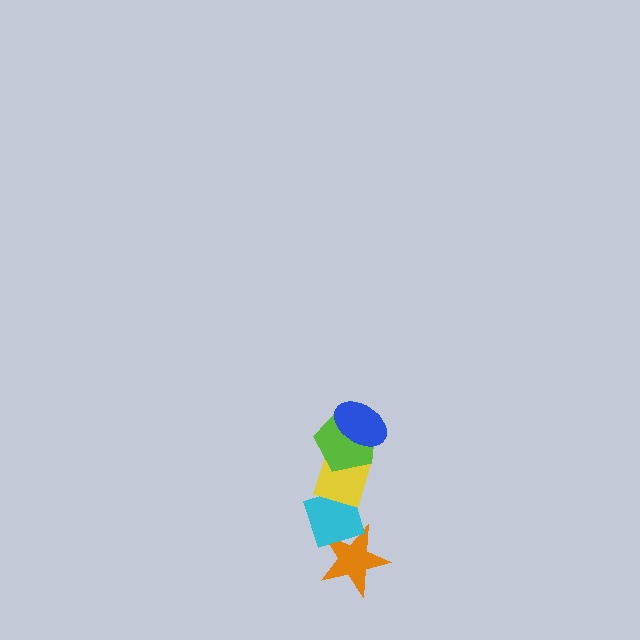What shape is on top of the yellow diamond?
The lime pentagon is on top of the yellow diamond.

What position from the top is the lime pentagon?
The lime pentagon is 2nd from the top.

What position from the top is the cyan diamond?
The cyan diamond is 4th from the top.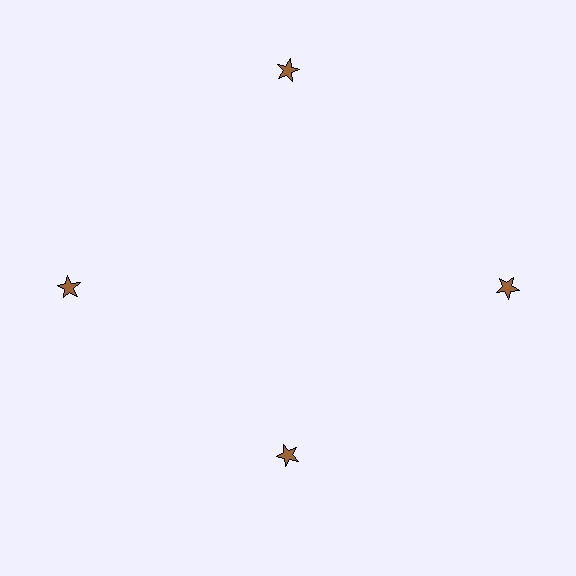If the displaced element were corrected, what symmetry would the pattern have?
It would have 4-fold rotational symmetry — the pattern would map onto itself every 90 degrees.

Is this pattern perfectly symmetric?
No. The 4 brown stars are arranged in a ring, but one element near the 6 o'clock position is pulled inward toward the center, breaking the 4-fold rotational symmetry.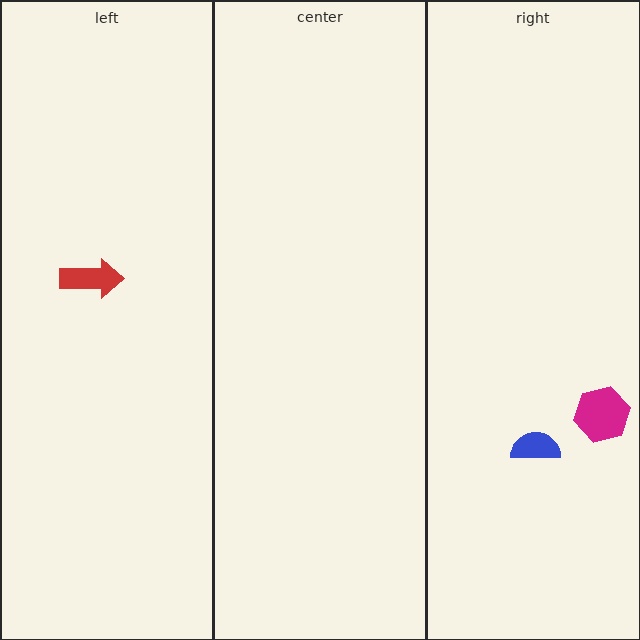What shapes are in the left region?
The red arrow.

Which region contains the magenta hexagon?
The right region.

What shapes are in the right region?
The blue semicircle, the magenta hexagon.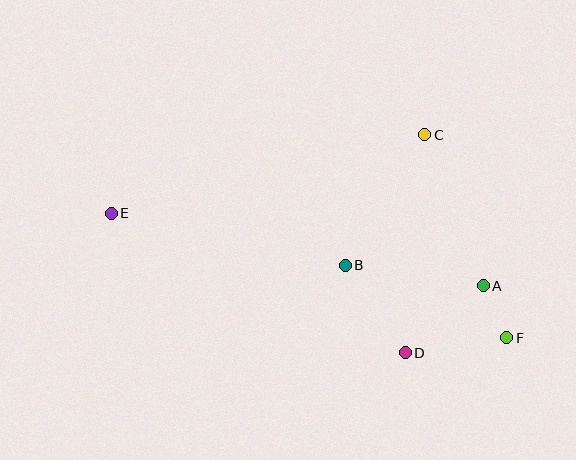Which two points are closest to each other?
Points A and F are closest to each other.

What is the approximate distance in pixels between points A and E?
The distance between A and E is approximately 379 pixels.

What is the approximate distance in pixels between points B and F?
The distance between B and F is approximately 177 pixels.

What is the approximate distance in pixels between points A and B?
The distance between A and B is approximately 139 pixels.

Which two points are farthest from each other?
Points E and F are farthest from each other.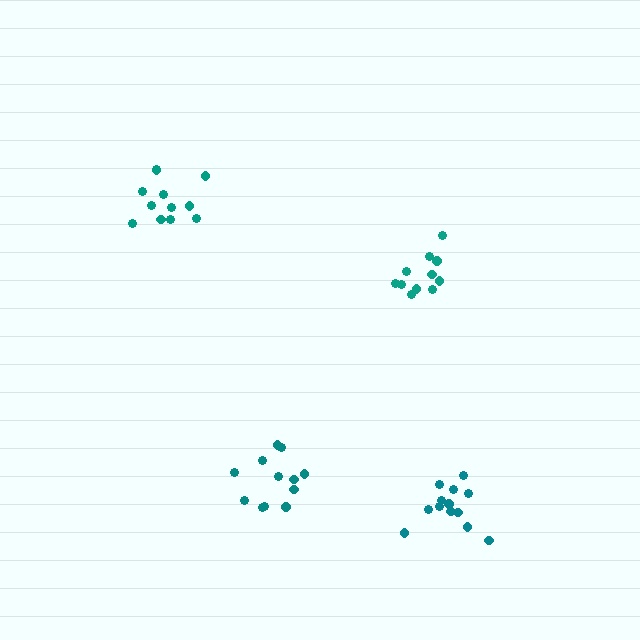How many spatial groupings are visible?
There are 4 spatial groupings.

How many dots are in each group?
Group 1: 11 dots, Group 2: 12 dots, Group 3: 12 dots, Group 4: 13 dots (48 total).